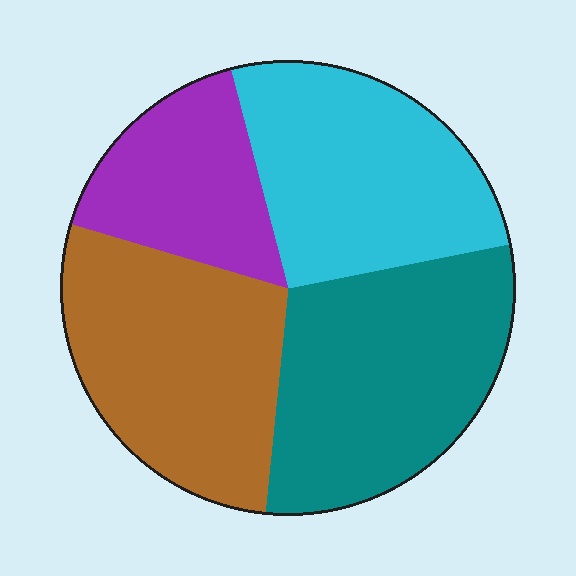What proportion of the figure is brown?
Brown covers around 30% of the figure.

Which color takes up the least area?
Purple, at roughly 15%.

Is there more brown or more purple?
Brown.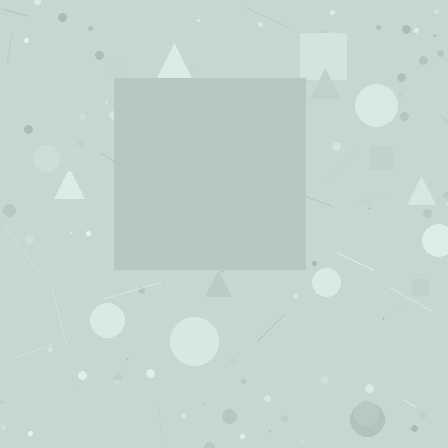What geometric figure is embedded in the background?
A square is embedded in the background.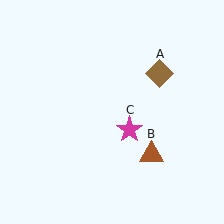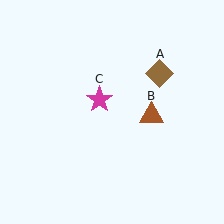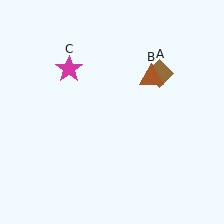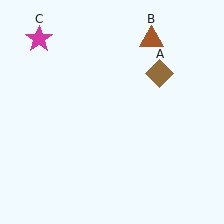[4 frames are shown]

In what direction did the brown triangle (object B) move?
The brown triangle (object B) moved up.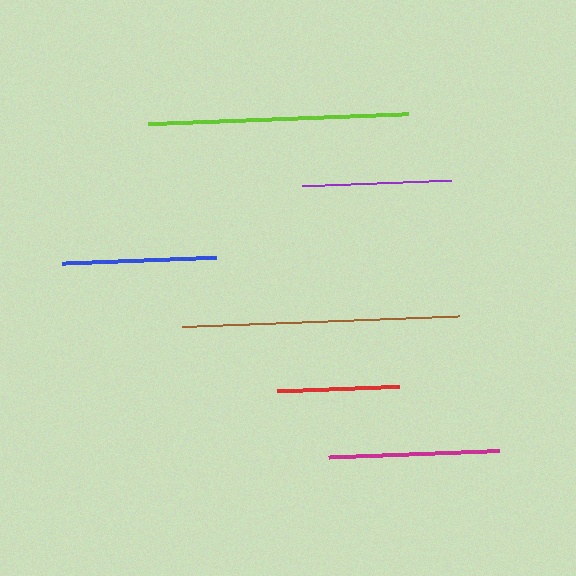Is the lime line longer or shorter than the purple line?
The lime line is longer than the purple line.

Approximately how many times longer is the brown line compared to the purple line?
The brown line is approximately 1.9 times the length of the purple line.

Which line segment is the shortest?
The red line is the shortest at approximately 121 pixels.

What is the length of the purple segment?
The purple segment is approximately 149 pixels long.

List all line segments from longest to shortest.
From longest to shortest: brown, lime, magenta, blue, purple, red.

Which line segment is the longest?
The brown line is the longest at approximately 277 pixels.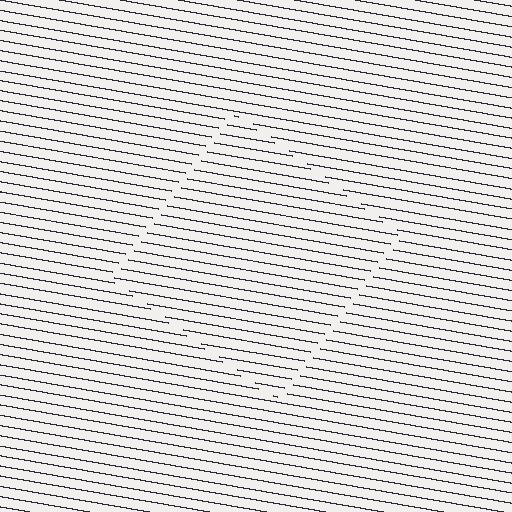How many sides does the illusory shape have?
4 sides — the line-ends trace a square.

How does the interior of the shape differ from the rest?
The interior of the shape contains the same grating, shifted by half a period — the contour is defined by the phase discontinuity where line-ends from the inner and outer gratings abut.